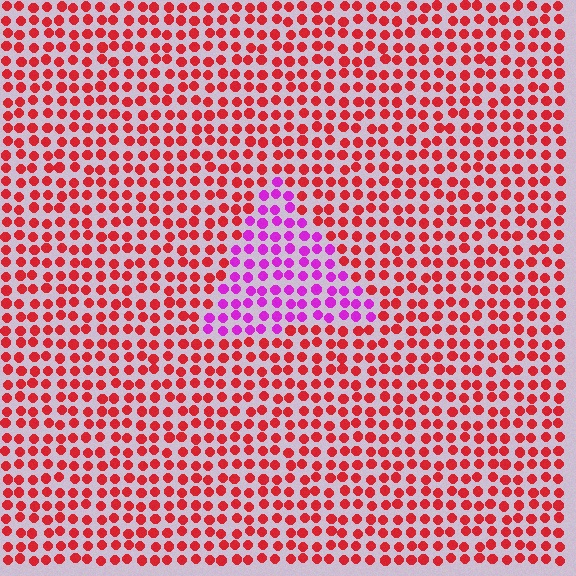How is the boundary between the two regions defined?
The boundary is defined purely by a slight shift in hue (about 57 degrees). Spacing, size, and orientation are identical on both sides.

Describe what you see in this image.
The image is filled with small red elements in a uniform arrangement. A triangle-shaped region is visible where the elements are tinted to a slightly different hue, forming a subtle color boundary.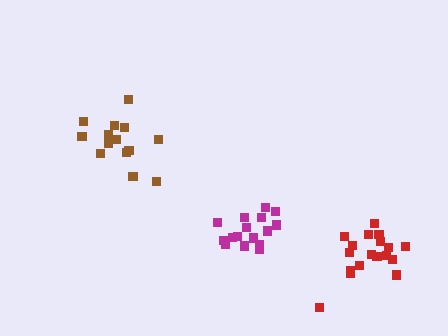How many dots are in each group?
Group 1: 16 dots, Group 2: 14 dots, Group 3: 18 dots (48 total).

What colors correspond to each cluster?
The clusters are colored: magenta, brown, red.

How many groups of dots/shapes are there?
There are 3 groups.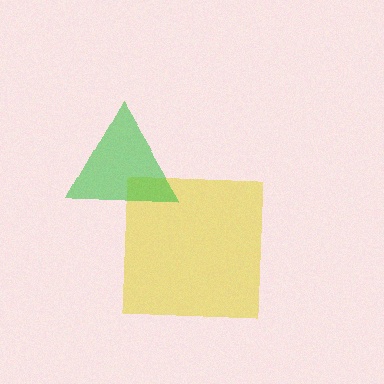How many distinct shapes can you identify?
There are 2 distinct shapes: a yellow square, a green triangle.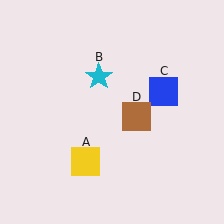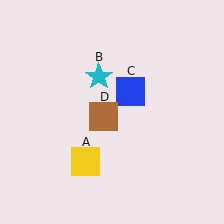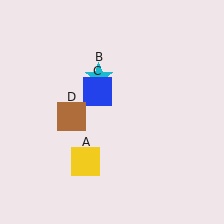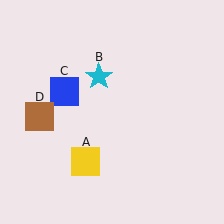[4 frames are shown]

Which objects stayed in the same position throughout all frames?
Yellow square (object A) and cyan star (object B) remained stationary.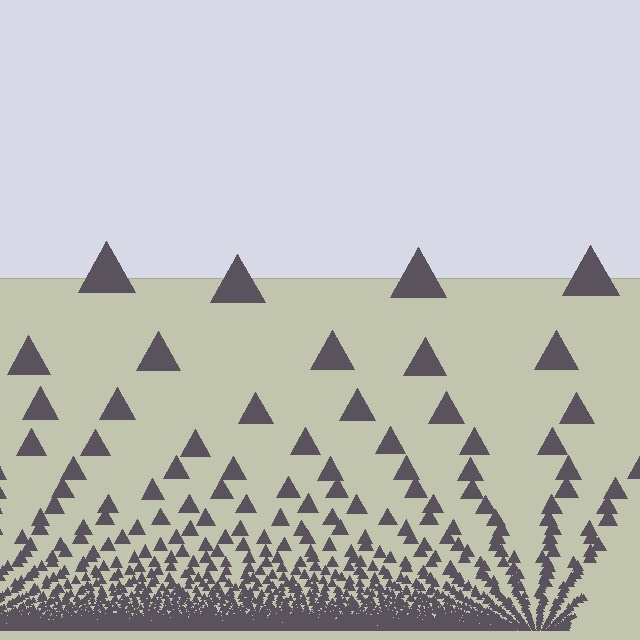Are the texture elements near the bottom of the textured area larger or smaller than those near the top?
Smaller. The gradient is inverted — elements near the bottom are smaller and denser.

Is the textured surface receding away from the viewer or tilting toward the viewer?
The surface appears to tilt toward the viewer. Texture elements get larger and sparser toward the top.